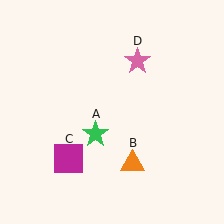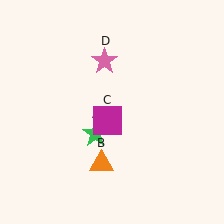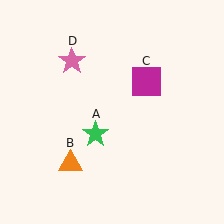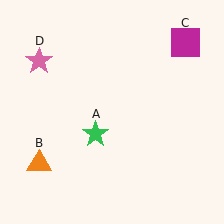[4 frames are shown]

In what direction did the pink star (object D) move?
The pink star (object D) moved left.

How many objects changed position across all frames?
3 objects changed position: orange triangle (object B), magenta square (object C), pink star (object D).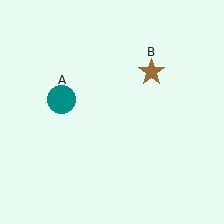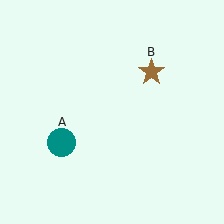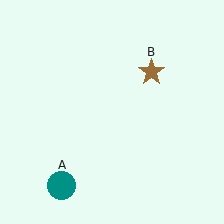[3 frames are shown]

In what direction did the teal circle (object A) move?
The teal circle (object A) moved down.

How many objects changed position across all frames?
1 object changed position: teal circle (object A).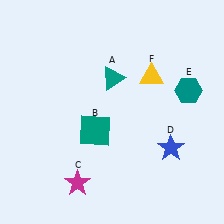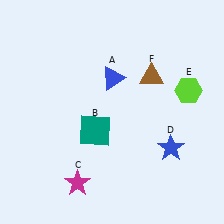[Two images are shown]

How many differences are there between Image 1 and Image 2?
There are 3 differences between the two images.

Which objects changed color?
A changed from teal to blue. E changed from teal to lime. F changed from yellow to brown.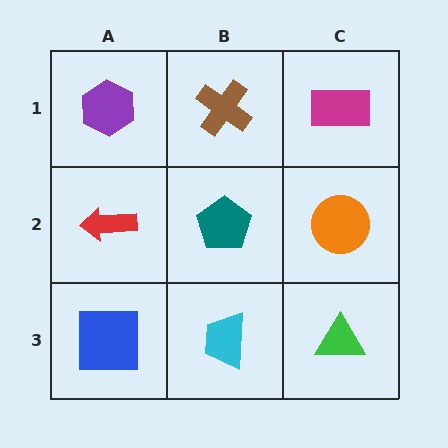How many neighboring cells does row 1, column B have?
3.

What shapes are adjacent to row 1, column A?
A red arrow (row 2, column A), a brown cross (row 1, column B).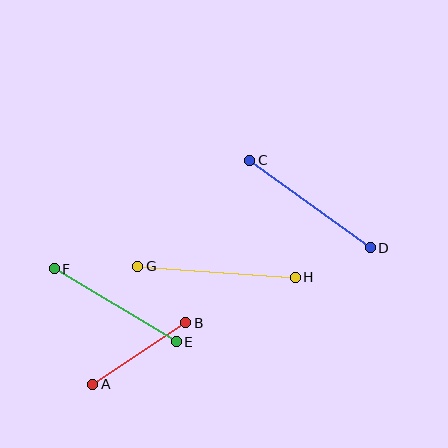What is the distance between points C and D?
The distance is approximately 149 pixels.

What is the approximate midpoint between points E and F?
The midpoint is at approximately (115, 305) pixels.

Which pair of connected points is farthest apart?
Points G and H are farthest apart.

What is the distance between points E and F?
The distance is approximately 142 pixels.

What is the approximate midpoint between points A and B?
The midpoint is at approximately (139, 354) pixels.